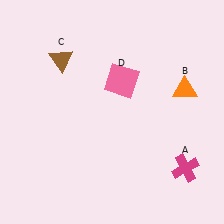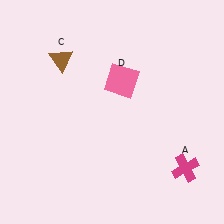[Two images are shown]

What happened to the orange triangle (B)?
The orange triangle (B) was removed in Image 2. It was in the top-right area of Image 1.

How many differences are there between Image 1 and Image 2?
There is 1 difference between the two images.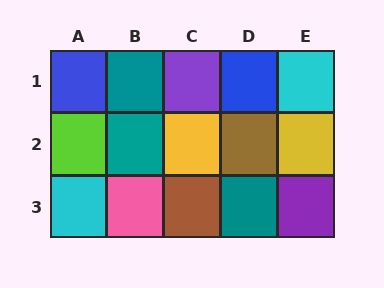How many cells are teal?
3 cells are teal.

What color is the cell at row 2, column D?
Brown.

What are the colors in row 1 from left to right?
Blue, teal, purple, blue, cyan.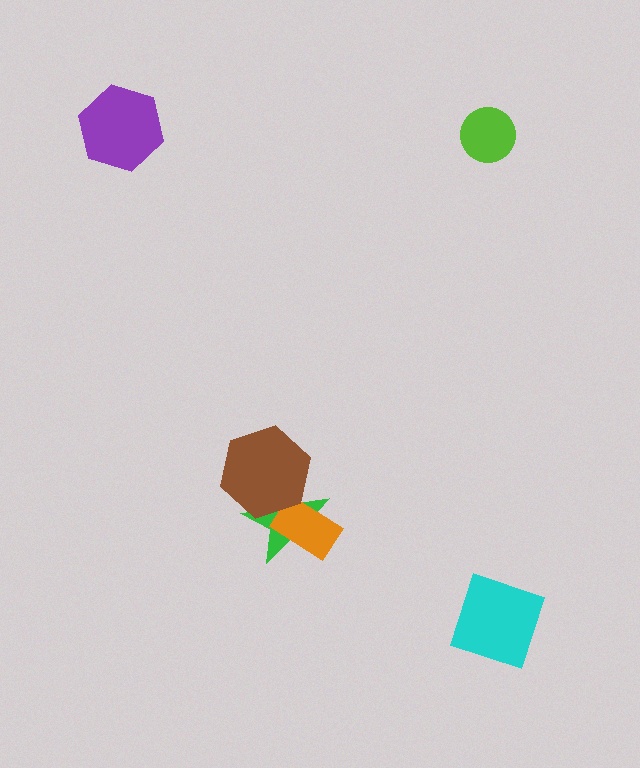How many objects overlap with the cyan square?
0 objects overlap with the cyan square.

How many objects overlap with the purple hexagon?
0 objects overlap with the purple hexagon.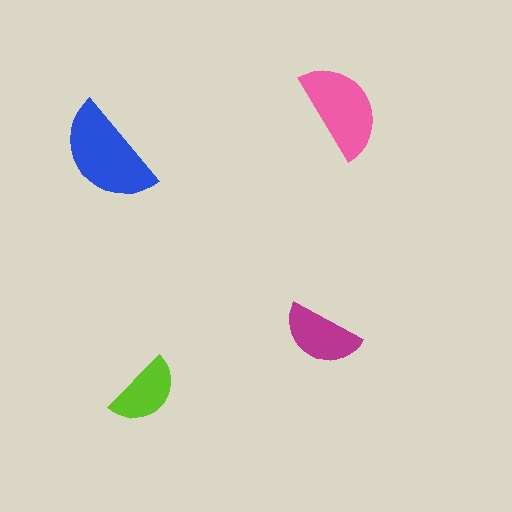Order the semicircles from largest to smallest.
the blue one, the pink one, the magenta one, the lime one.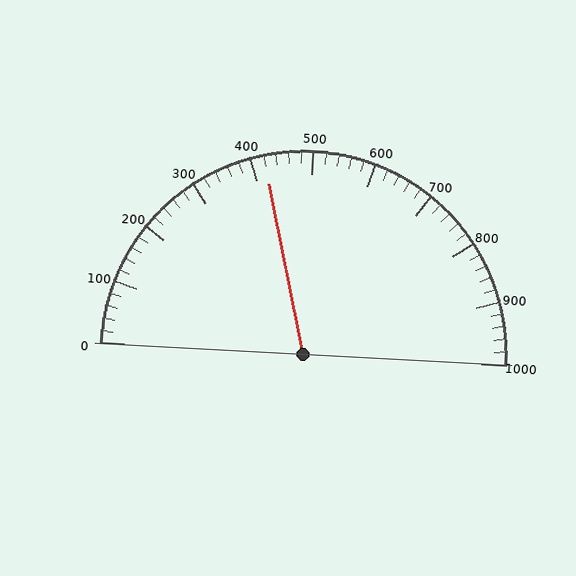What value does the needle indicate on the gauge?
The needle indicates approximately 420.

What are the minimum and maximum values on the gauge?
The gauge ranges from 0 to 1000.